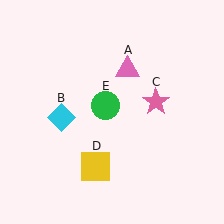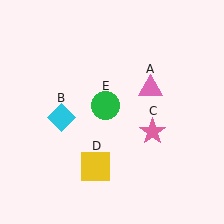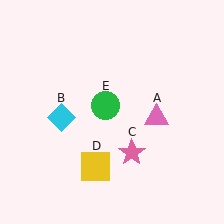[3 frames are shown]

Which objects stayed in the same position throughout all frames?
Cyan diamond (object B) and yellow square (object D) and green circle (object E) remained stationary.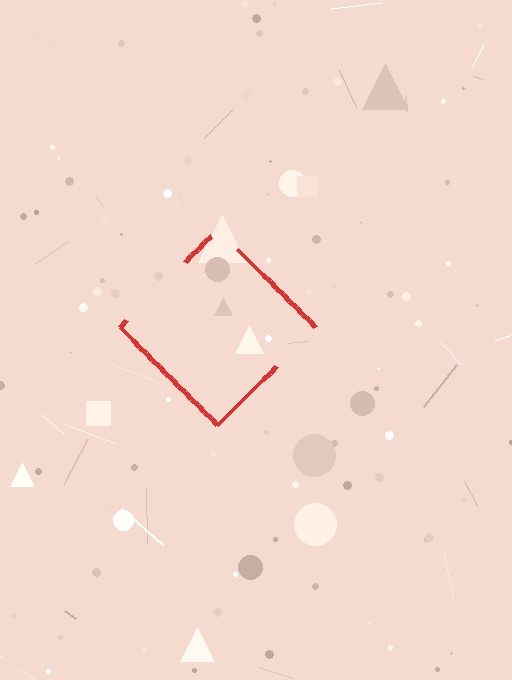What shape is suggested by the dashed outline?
The dashed outline suggests a diamond.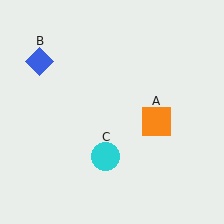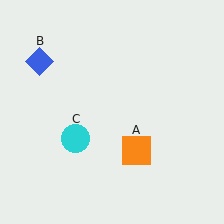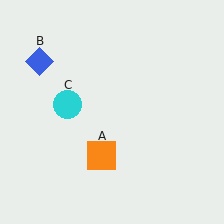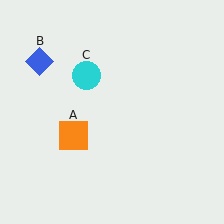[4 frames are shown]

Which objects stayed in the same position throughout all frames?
Blue diamond (object B) remained stationary.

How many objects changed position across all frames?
2 objects changed position: orange square (object A), cyan circle (object C).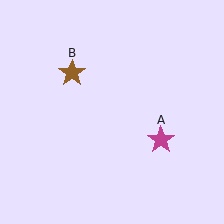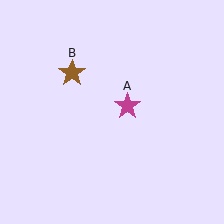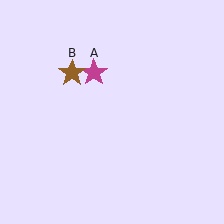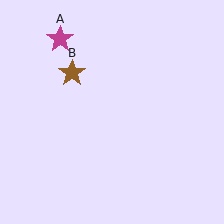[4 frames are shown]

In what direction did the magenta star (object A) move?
The magenta star (object A) moved up and to the left.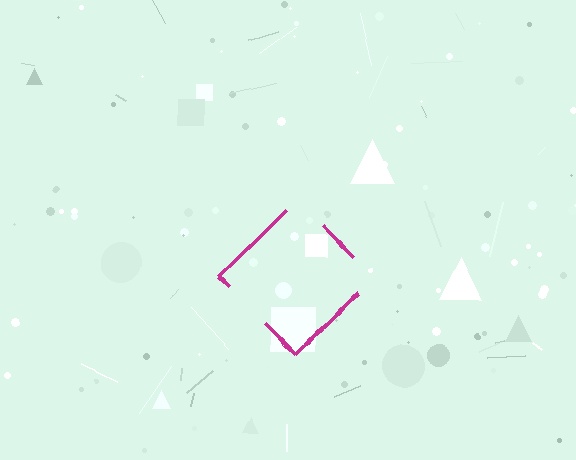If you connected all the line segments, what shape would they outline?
They would outline a diamond.